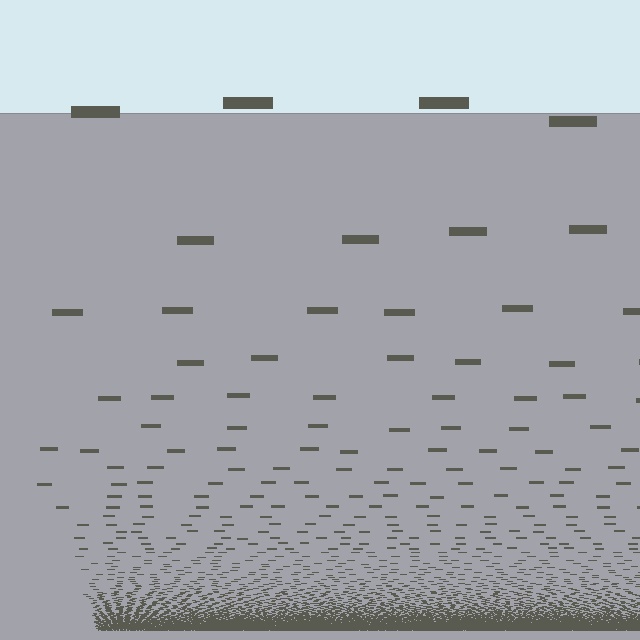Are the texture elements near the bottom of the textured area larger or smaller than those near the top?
Smaller. The gradient is inverted — elements near the bottom are smaller and denser.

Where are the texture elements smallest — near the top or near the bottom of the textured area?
Near the bottom.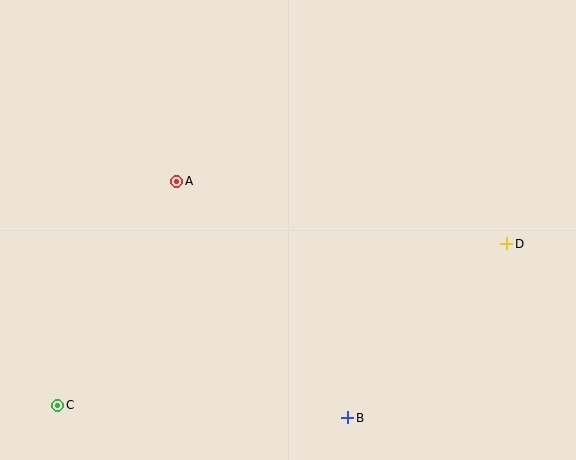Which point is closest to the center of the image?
Point A at (177, 181) is closest to the center.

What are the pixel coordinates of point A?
Point A is at (177, 181).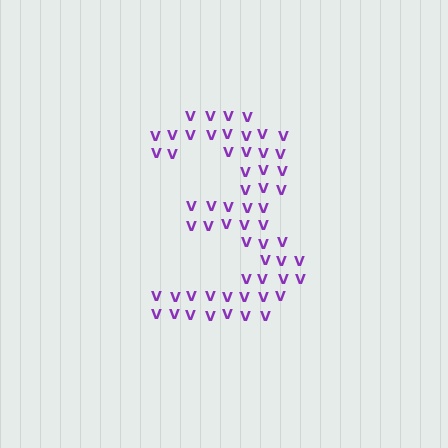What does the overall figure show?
The overall figure shows the digit 3.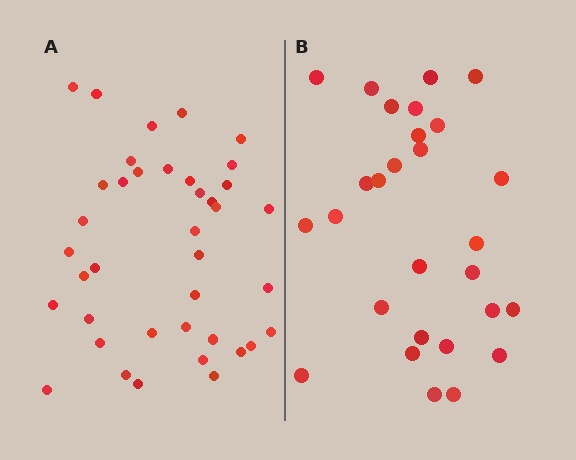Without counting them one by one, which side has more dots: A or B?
Region A (the left region) has more dots.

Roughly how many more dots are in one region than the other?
Region A has roughly 12 or so more dots than region B.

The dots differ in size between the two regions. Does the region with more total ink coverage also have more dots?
No. Region B has more total ink coverage because its dots are larger, but region A actually contains more individual dots. Total area can be misleading — the number of items is what matters here.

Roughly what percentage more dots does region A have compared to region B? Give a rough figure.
About 40% more.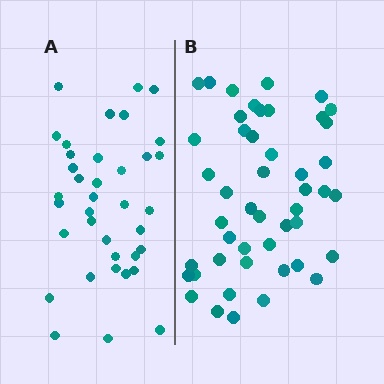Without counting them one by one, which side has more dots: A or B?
Region B (the right region) has more dots.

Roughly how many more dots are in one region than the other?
Region B has roughly 10 or so more dots than region A.